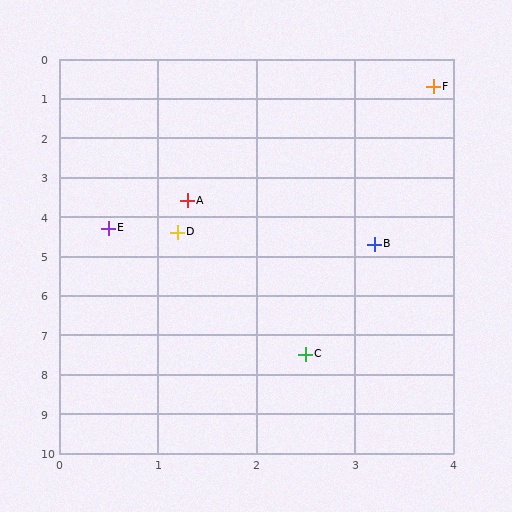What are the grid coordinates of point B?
Point B is at approximately (3.2, 4.7).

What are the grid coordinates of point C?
Point C is at approximately (2.5, 7.5).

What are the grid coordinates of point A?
Point A is at approximately (1.3, 3.6).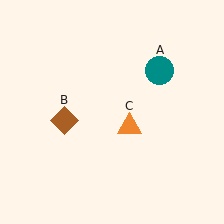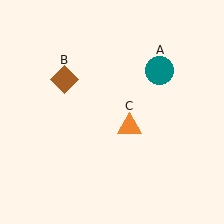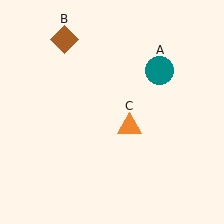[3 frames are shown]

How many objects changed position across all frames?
1 object changed position: brown diamond (object B).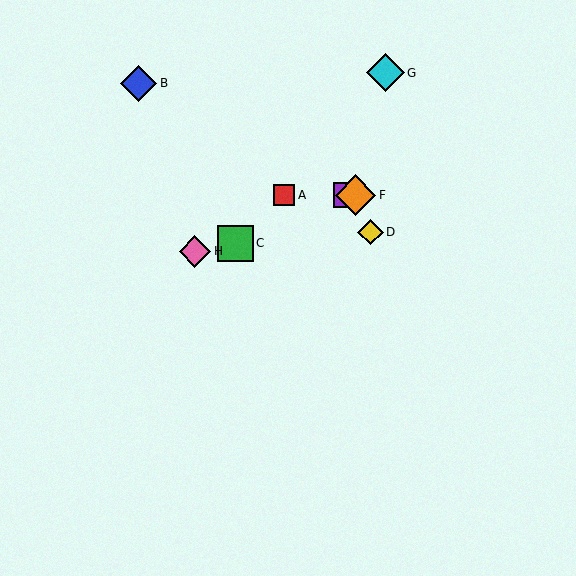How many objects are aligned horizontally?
3 objects (A, E, F) are aligned horizontally.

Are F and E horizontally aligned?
Yes, both are at y≈195.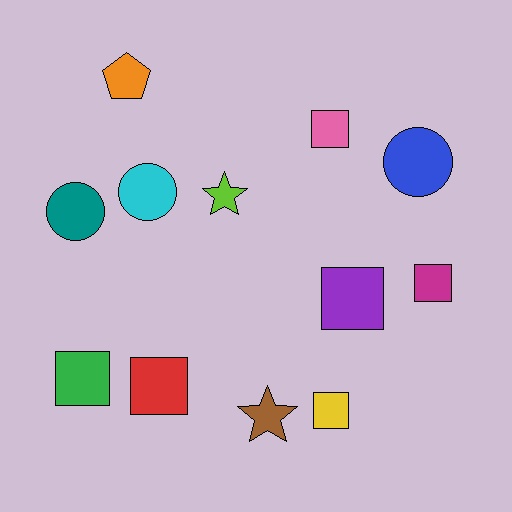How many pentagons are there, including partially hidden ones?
There is 1 pentagon.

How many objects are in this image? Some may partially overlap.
There are 12 objects.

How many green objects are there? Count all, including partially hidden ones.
There is 1 green object.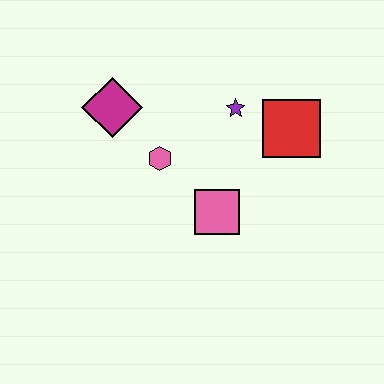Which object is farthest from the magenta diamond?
The red square is farthest from the magenta diamond.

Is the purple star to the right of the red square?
No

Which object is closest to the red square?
The purple star is closest to the red square.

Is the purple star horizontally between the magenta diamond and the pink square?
No